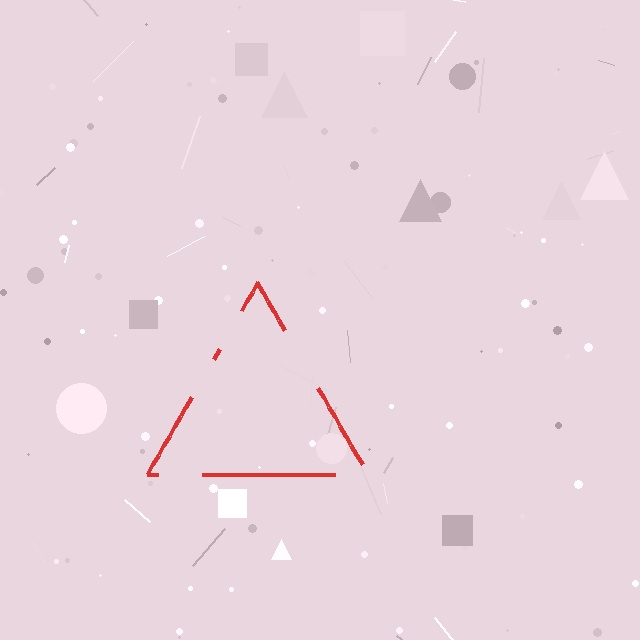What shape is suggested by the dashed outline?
The dashed outline suggests a triangle.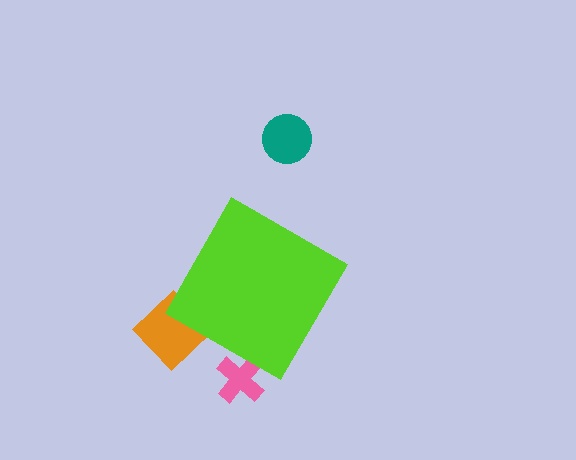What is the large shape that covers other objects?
A lime diamond.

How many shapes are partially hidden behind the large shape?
2 shapes are partially hidden.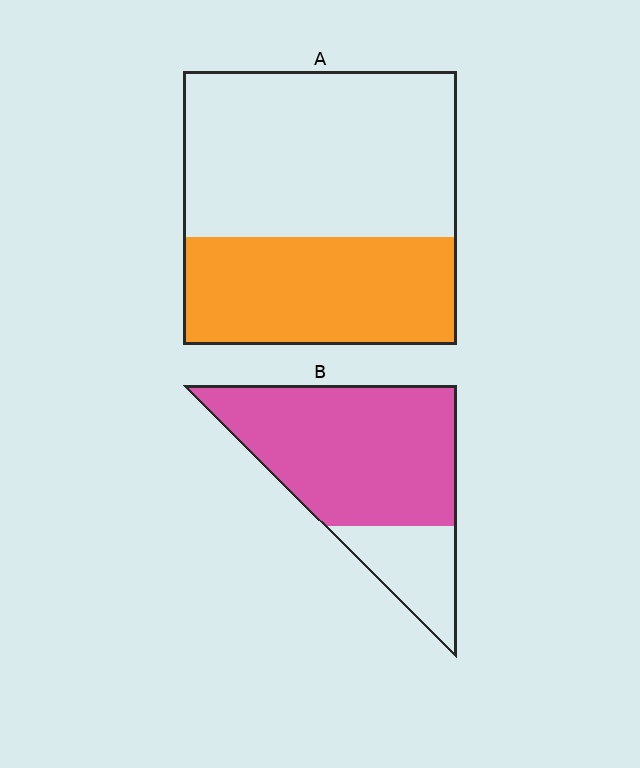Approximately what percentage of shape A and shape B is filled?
A is approximately 40% and B is approximately 75%.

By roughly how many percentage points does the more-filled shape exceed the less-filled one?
By roughly 35 percentage points (B over A).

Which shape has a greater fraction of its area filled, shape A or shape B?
Shape B.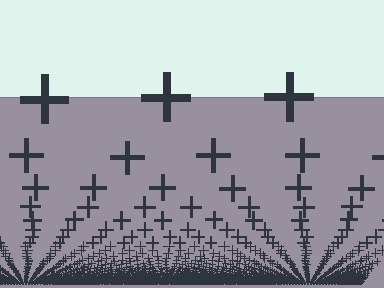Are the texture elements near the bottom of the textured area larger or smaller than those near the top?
Smaller. The gradient is inverted — elements near the bottom are smaller and denser.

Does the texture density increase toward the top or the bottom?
Density increases toward the bottom.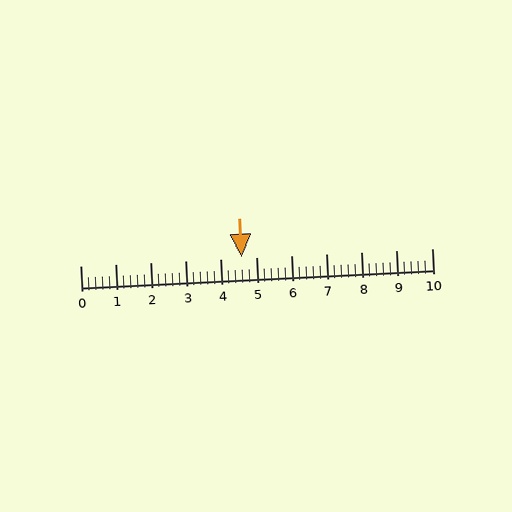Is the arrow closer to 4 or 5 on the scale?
The arrow is closer to 5.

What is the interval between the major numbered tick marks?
The major tick marks are spaced 1 units apart.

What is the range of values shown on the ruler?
The ruler shows values from 0 to 10.